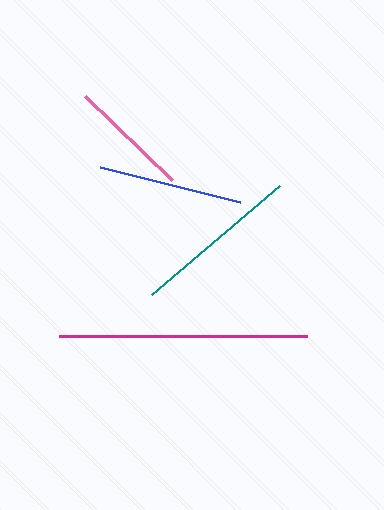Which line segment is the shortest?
The pink line is the shortest at approximately 121 pixels.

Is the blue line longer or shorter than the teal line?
The teal line is longer than the blue line.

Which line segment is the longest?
The magenta line is the longest at approximately 248 pixels.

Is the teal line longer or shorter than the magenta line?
The magenta line is longer than the teal line.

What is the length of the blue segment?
The blue segment is approximately 144 pixels long.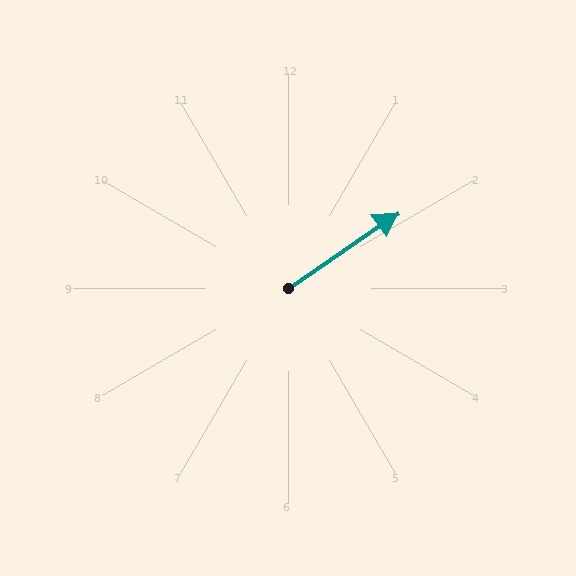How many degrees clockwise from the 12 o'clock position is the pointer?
Approximately 55 degrees.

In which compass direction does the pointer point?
Northeast.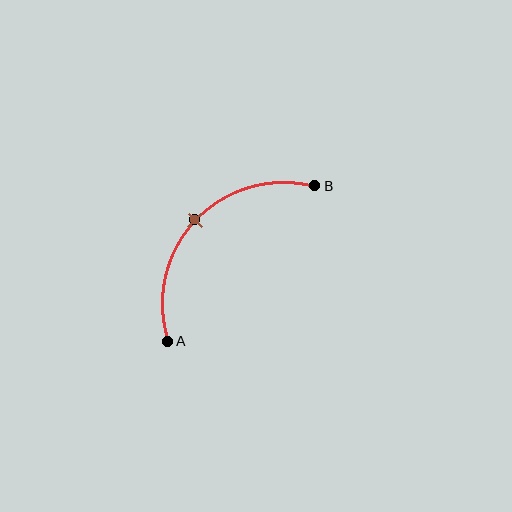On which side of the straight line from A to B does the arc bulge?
The arc bulges above and to the left of the straight line connecting A and B.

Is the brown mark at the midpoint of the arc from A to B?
Yes. The brown mark lies on the arc at equal arc-length from both A and B — it is the arc midpoint.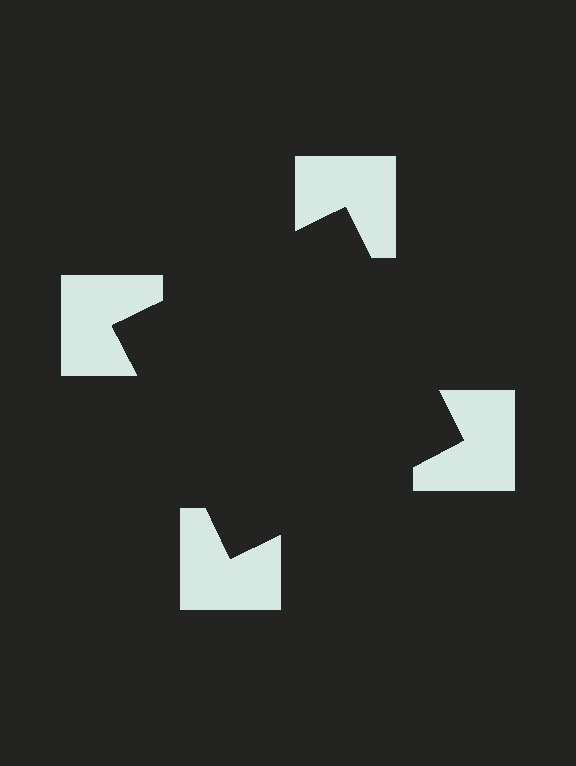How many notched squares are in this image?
There are 4 — one at each vertex of the illusory square.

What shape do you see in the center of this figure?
An illusory square — its edges are inferred from the aligned wedge cuts in the notched squares, not physically drawn.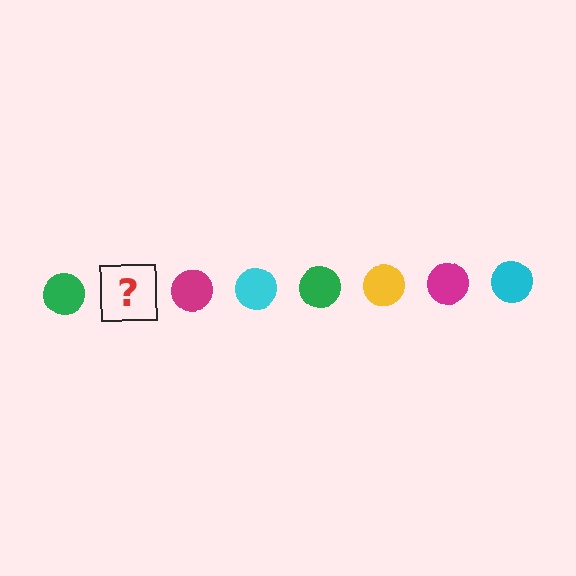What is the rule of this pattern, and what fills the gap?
The rule is that the pattern cycles through green, yellow, magenta, cyan circles. The gap should be filled with a yellow circle.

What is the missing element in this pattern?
The missing element is a yellow circle.